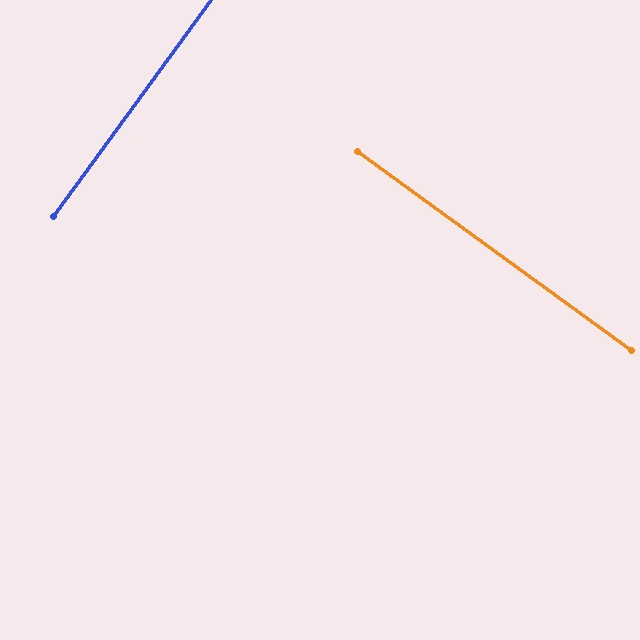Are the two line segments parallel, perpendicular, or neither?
Perpendicular — they meet at approximately 90°.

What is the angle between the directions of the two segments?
Approximately 90 degrees.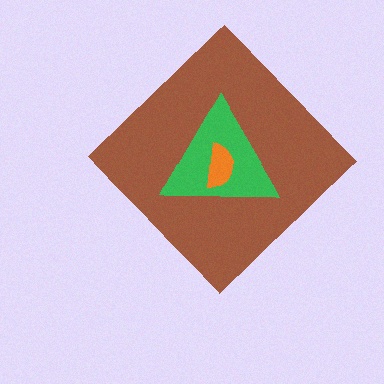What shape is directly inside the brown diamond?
The green triangle.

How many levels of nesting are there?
3.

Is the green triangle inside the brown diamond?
Yes.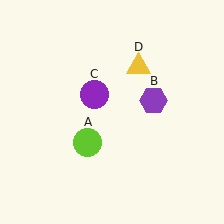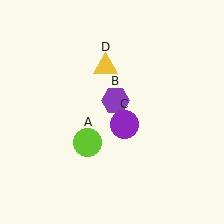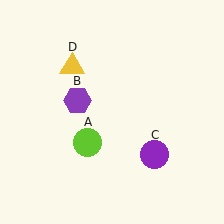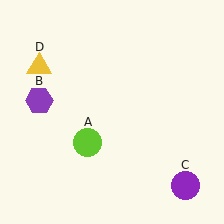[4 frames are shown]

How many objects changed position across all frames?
3 objects changed position: purple hexagon (object B), purple circle (object C), yellow triangle (object D).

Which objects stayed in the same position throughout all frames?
Lime circle (object A) remained stationary.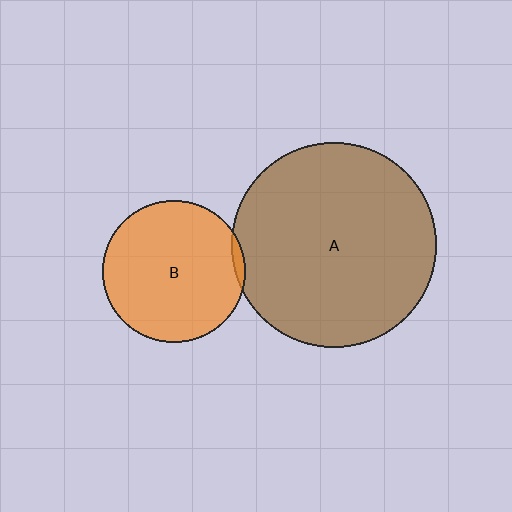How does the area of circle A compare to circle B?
Approximately 2.1 times.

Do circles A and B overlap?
Yes.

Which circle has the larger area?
Circle A (brown).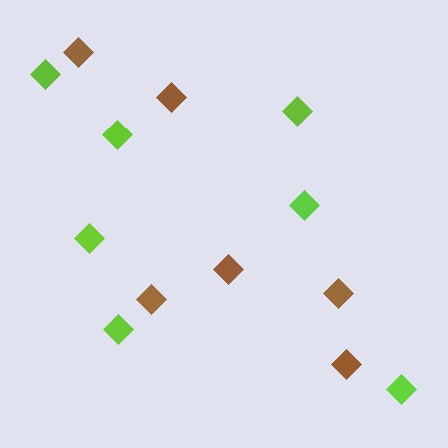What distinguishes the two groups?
There are 2 groups: one group of brown diamonds (6) and one group of lime diamonds (7).